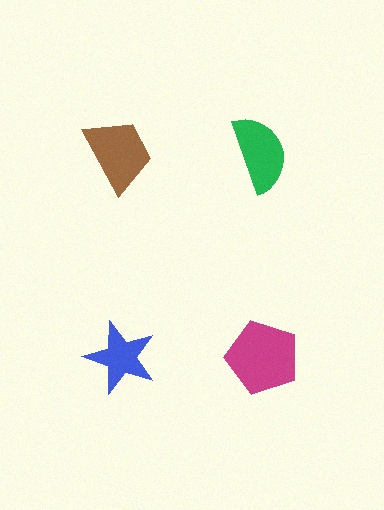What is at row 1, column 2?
A green semicircle.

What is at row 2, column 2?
A magenta pentagon.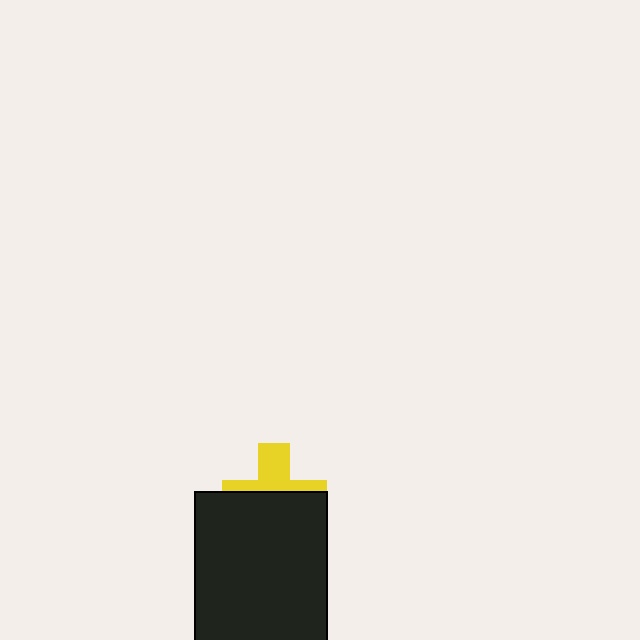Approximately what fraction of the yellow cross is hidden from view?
Roughly 58% of the yellow cross is hidden behind the black rectangle.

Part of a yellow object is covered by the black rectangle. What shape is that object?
It is a cross.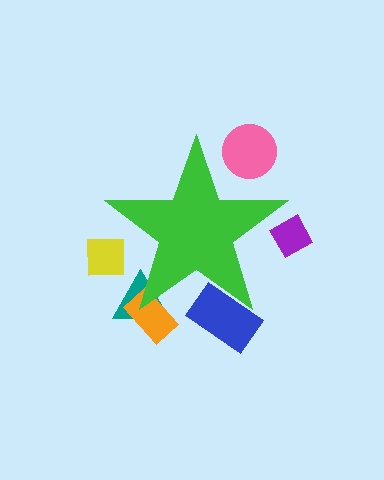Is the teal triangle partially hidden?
Yes, the teal triangle is partially hidden behind the green star.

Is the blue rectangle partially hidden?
Yes, the blue rectangle is partially hidden behind the green star.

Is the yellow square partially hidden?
Yes, the yellow square is partially hidden behind the green star.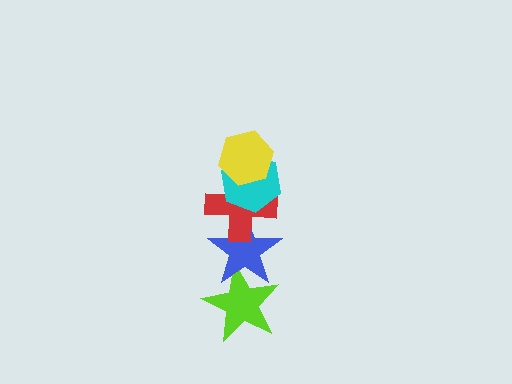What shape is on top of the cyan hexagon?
The yellow hexagon is on top of the cyan hexagon.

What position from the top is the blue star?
The blue star is 4th from the top.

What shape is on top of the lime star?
The blue star is on top of the lime star.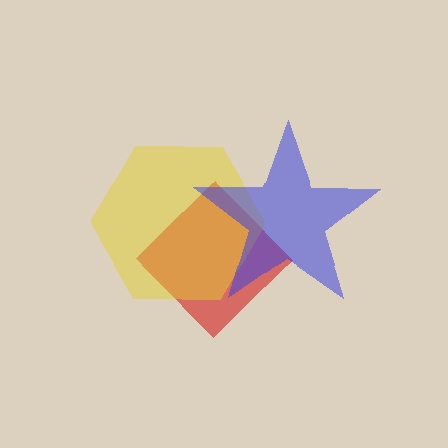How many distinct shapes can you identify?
There are 3 distinct shapes: a red diamond, a yellow hexagon, a blue star.